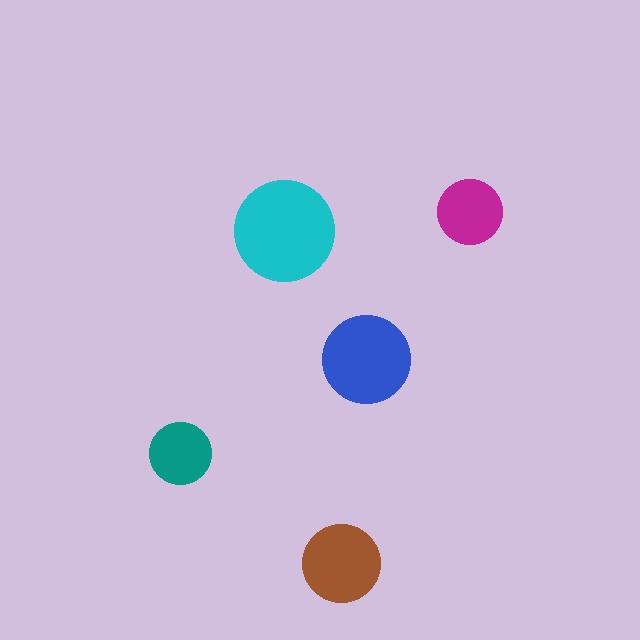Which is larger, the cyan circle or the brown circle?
The cyan one.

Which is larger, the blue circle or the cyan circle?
The cyan one.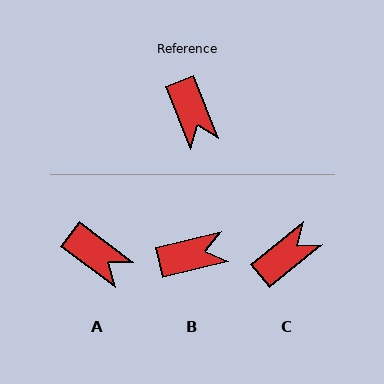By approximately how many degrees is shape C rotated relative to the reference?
Approximately 107 degrees counter-clockwise.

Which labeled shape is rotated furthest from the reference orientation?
C, about 107 degrees away.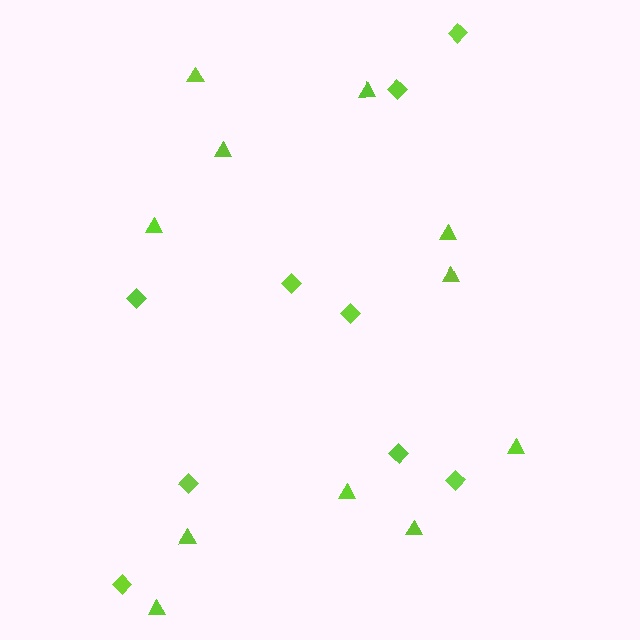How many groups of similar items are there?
There are 2 groups: one group of triangles (11) and one group of diamonds (9).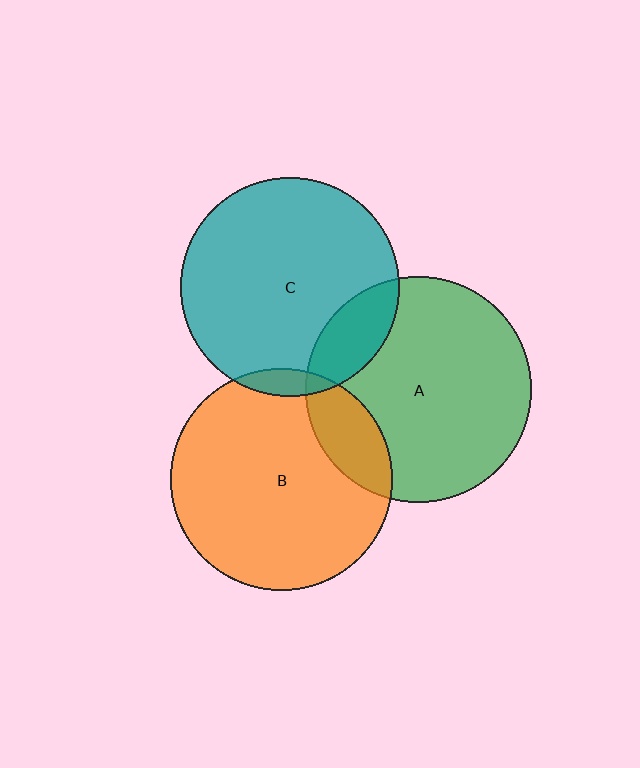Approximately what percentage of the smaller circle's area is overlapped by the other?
Approximately 15%.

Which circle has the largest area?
Circle A (green).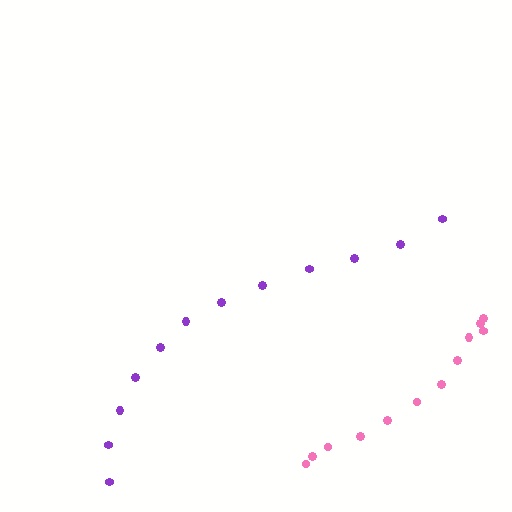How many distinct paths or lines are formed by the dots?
There are 2 distinct paths.